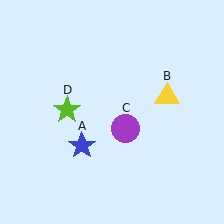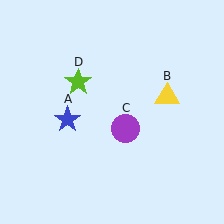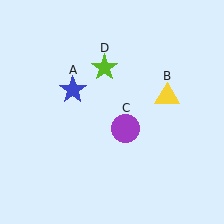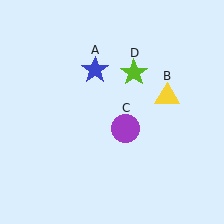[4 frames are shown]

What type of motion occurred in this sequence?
The blue star (object A), lime star (object D) rotated clockwise around the center of the scene.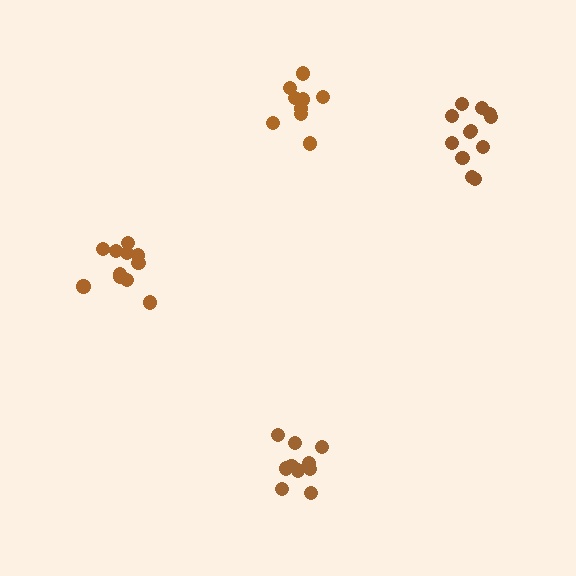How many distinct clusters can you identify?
There are 4 distinct clusters.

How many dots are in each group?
Group 1: 10 dots, Group 2: 11 dots, Group 3: 12 dots, Group 4: 9 dots (42 total).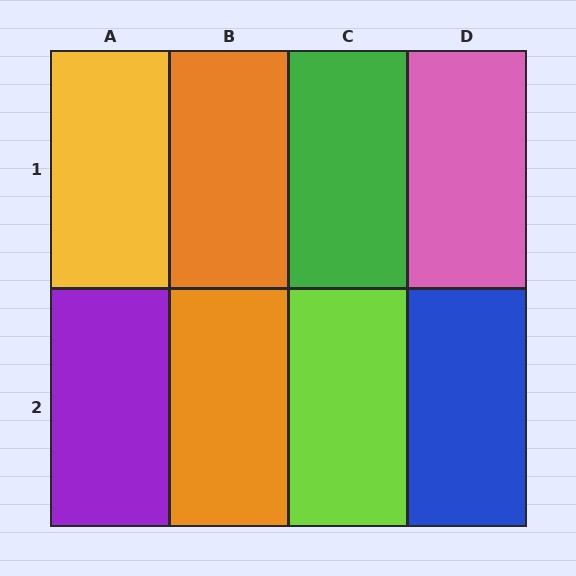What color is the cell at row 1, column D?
Pink.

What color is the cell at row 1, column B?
Orange.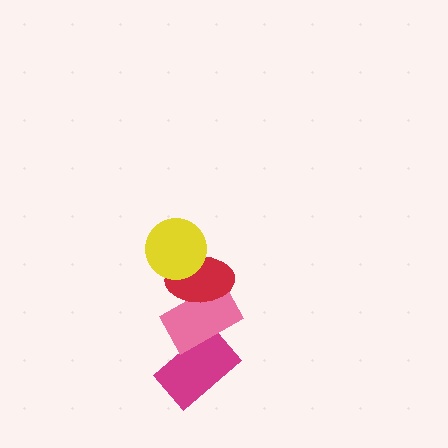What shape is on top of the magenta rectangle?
The pink rectangle is on top of the magenta rectangle.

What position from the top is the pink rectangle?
The pink rectangle is 3rd from the top.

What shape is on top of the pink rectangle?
The red ellipse is on top of the pink rectangle.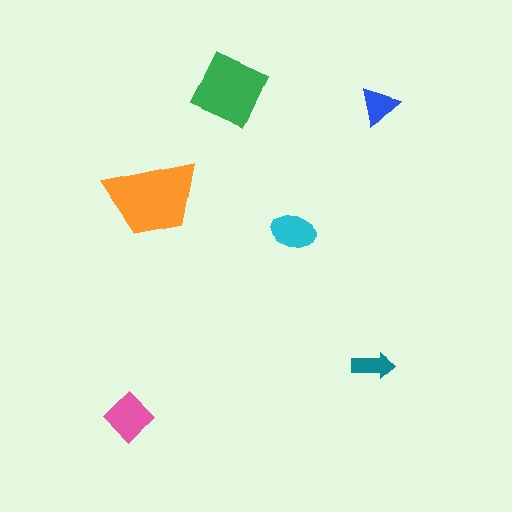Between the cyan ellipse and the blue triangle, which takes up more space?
The cyan ellipse.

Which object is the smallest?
The teal arrow.